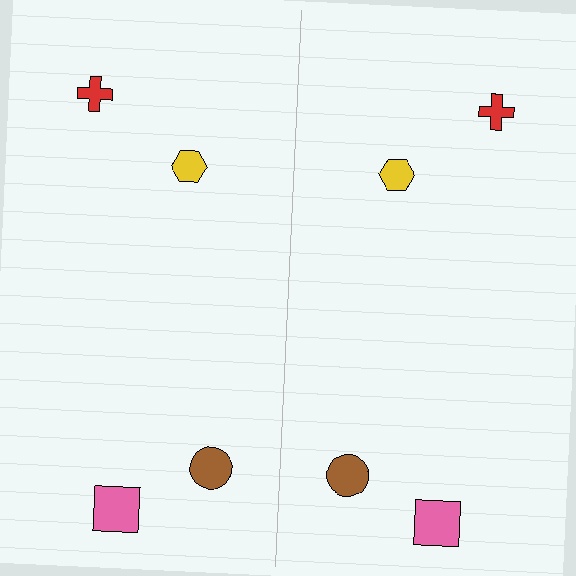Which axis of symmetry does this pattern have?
The pattern has a vertical axis of symmetry running through the center of the image.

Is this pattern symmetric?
Yes, this pattern has bilateral (reflection) symmetry.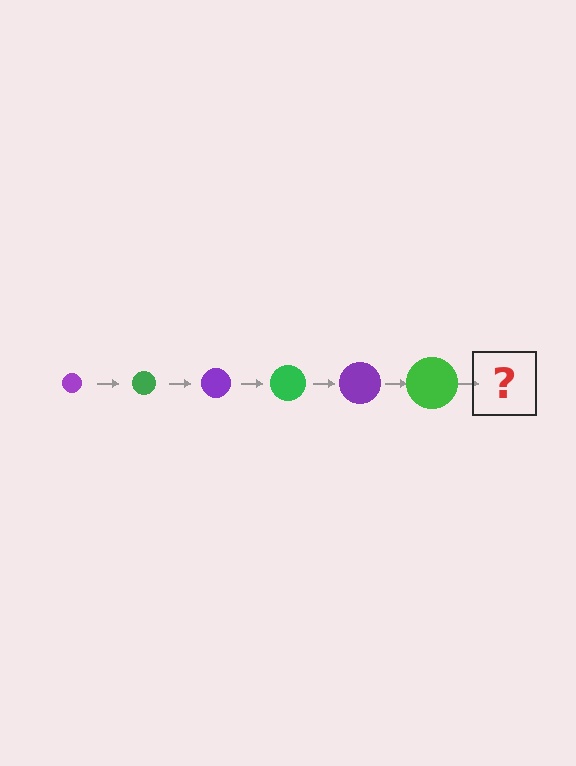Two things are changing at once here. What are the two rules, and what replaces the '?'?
The two rules are that the circle grows larger each step and the color cycles through purple and green. The '?' should be a purple circle, larger than the previous one.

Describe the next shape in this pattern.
It should be a purple circle, larger than the previous one.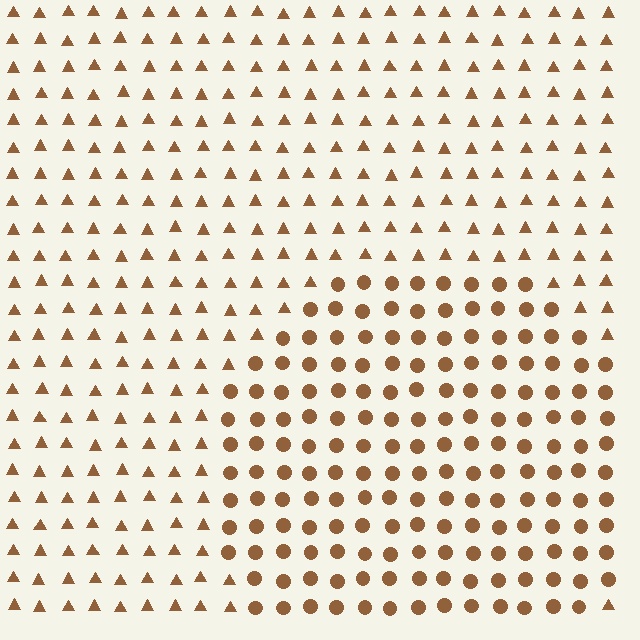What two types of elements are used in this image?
The image uses circles inside the circle region and triangles outside it.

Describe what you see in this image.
The image is filled with small brown elements arranged in a uniform grid. A circle-shaped region contains circles, while the surrounding area contains triangles. The boundary is defined purely by the change in element shape.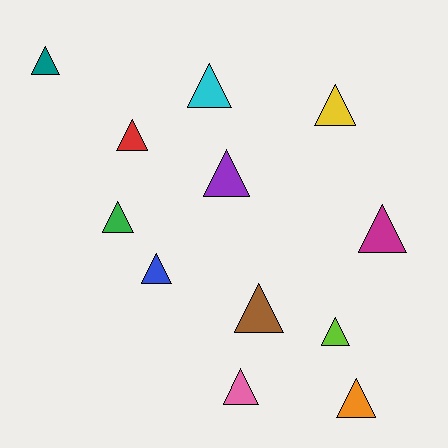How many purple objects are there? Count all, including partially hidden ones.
There is 1 purple object.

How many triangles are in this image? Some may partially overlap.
There are 12 triangles.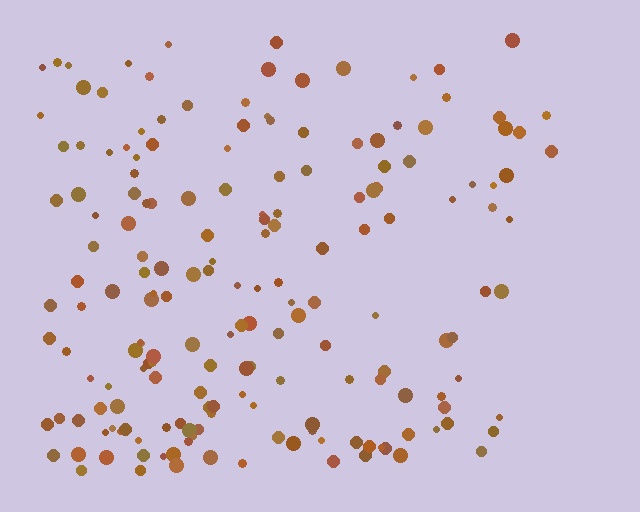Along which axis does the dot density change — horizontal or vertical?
Horizontal.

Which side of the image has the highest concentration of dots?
The left.